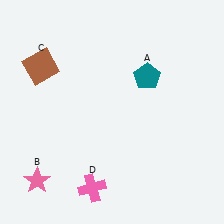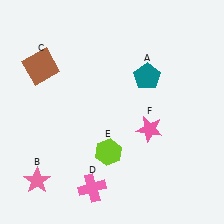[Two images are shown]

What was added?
A lime hexagon (E), a pink star (F) were added in Image 2.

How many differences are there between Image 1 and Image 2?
There are 2 differences between the two images.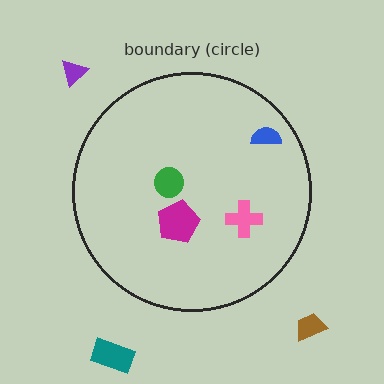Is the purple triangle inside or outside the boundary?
Outside.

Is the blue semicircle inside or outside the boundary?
Inside.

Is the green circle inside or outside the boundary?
Inside.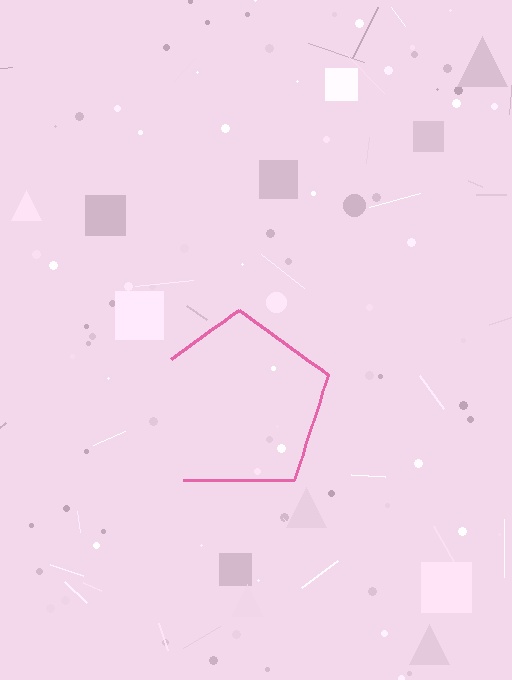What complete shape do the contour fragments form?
The contour fragments form a pentagon.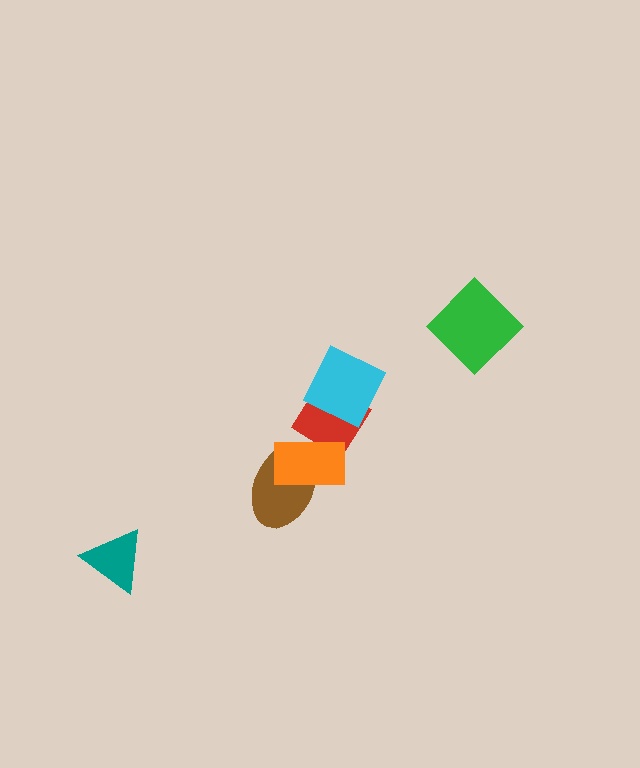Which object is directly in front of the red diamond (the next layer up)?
The cyan square is directly in front of the red diamond.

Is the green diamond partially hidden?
No, no other shape covers it.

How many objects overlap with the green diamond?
0 objects overlap with the green diamond.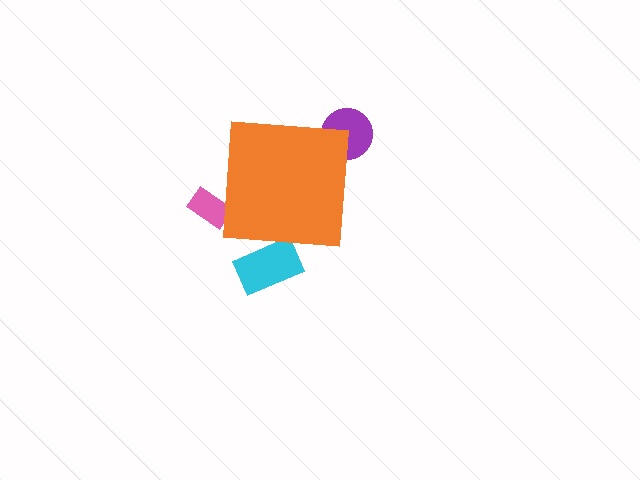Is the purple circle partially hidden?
Yes, the purple circle is partially hidden behind the orange square.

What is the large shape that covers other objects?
An orange square.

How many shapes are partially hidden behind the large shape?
3 shapes are partially hidden.